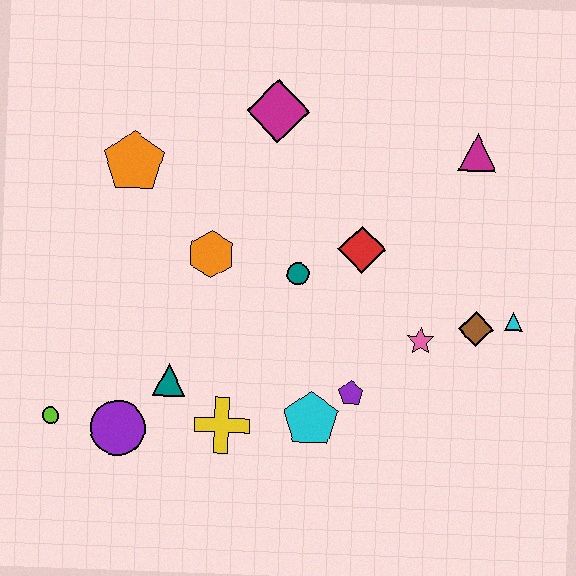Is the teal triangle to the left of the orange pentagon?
No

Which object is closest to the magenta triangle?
The red diamond is closest to the magenta triangle.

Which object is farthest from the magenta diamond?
The lime circle is farthest from the magenta diamond.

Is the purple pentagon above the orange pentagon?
No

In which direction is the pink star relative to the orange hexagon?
The pink star is to the right of the orange hexagon.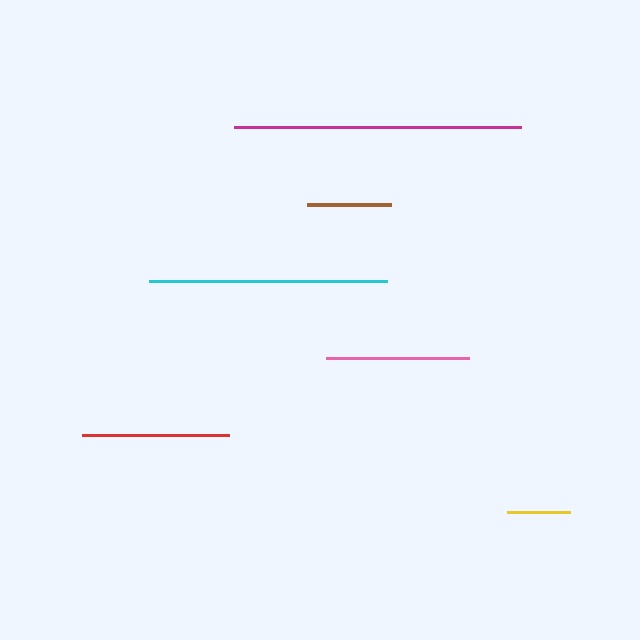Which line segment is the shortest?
The yellow line is the shortest at approximately 63 pixels.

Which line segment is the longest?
The magenta line is the longest at approximately 287 pixels.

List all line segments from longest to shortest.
From longest to shortest: magenta, cyan, red, pink, brown, yellow.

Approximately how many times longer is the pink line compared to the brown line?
The pink line is approximately 1.7 times the length of the brown line.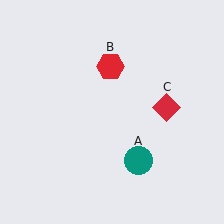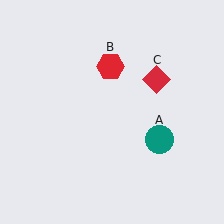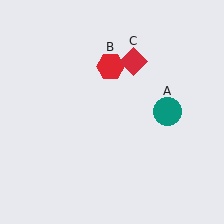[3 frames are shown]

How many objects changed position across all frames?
2 objects changed position: teal circle (object A), red diamond (object C).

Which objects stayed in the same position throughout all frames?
Red hexagon (object B) remained stationary.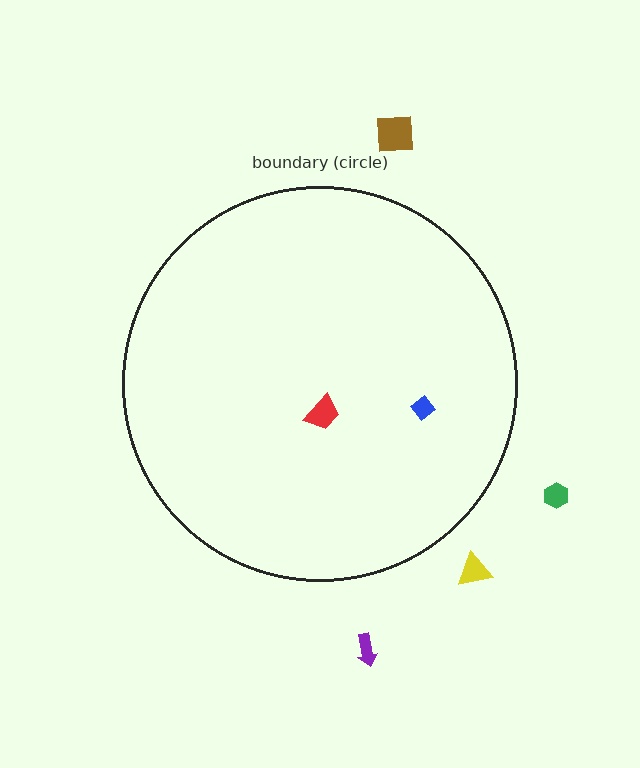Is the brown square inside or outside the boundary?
Outside.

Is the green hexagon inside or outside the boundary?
Outside.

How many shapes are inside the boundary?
2 inside, 4 outside.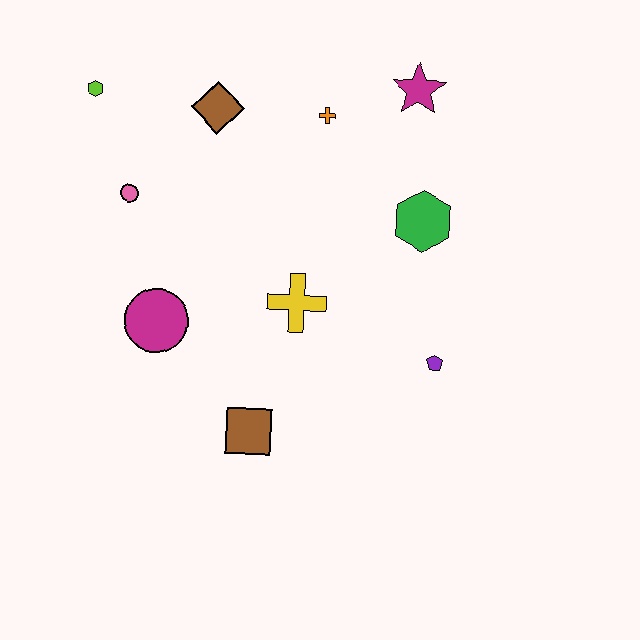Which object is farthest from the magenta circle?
The magenta star is farthest from the magenta circle.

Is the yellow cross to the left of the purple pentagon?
Yes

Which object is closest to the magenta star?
The orange cross is closest to the magenta star.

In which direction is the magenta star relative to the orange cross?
The magenta star is to the right of the orange cross.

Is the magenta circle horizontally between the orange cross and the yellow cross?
No